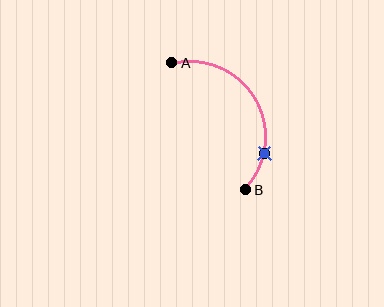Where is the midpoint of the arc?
The arc midpoint is the point on the curve farthest from the straight line joining A and B. It sits to the right of that line.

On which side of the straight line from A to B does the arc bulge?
The arc bulges to the right of the straight line connecting A and B.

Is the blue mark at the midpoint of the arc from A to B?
No. The blue mark lies on the arc but is closer to endpoint B. The arc midpoint would be at the point on the curve equidistant along the arc from both A and B.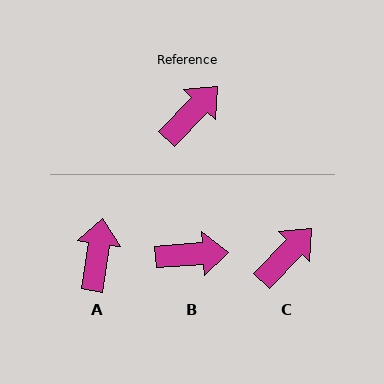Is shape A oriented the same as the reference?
No, it is off by about 36 degrees.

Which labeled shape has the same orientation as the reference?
C.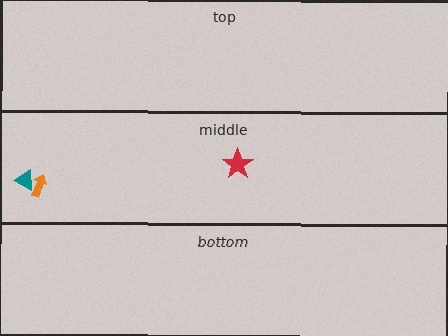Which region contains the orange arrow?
The middle region.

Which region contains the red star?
The middle region.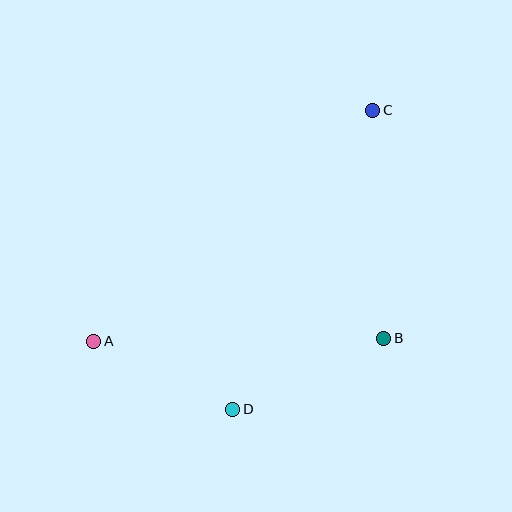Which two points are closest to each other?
Points A and D are closest to each other.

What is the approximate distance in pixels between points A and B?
The distance between A and B is approximately 290 pixels.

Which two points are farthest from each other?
Points A and C are farthest from each other.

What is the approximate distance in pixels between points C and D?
The distance between C and D is approximately 330 pixels.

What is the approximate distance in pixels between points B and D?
The distance between B and D is approximately 166 pixels.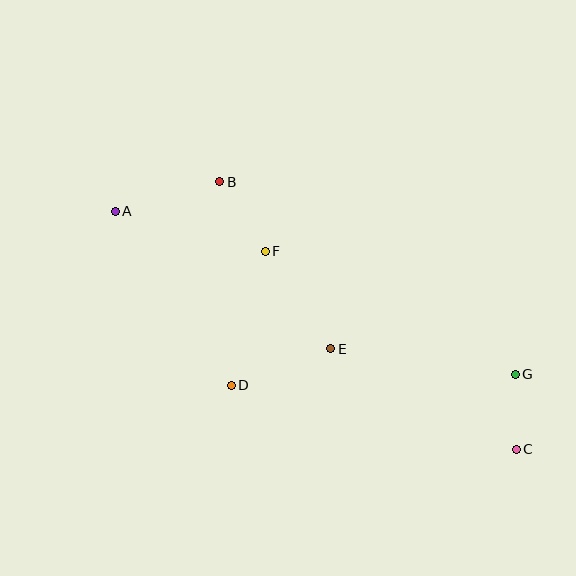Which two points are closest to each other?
Points C and G are closest to each other.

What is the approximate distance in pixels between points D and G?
The distance between D and G is approximately 284 pixels.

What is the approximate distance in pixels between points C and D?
The distance between C and D is approximately 292 pixels.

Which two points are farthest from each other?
Points A and C are farthest from each other.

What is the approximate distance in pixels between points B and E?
The distance between B and E is approximately 200 pixels.